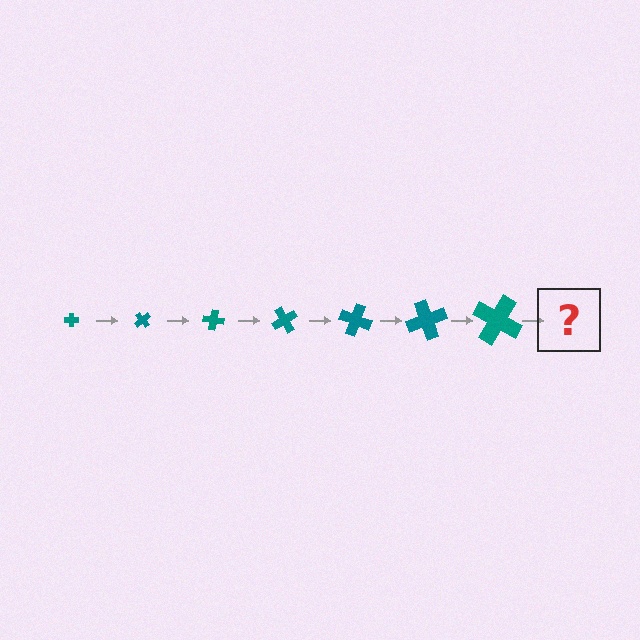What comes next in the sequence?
The next element should be a cross, larger than the previous one and rotated 350 degrees from the start.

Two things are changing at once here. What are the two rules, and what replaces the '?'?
The two rules are that the cross grows larger each step and it rotates 50 degrees each step. The '?' should be a cross, larger than the previous one and rotated 350 degrees from the start.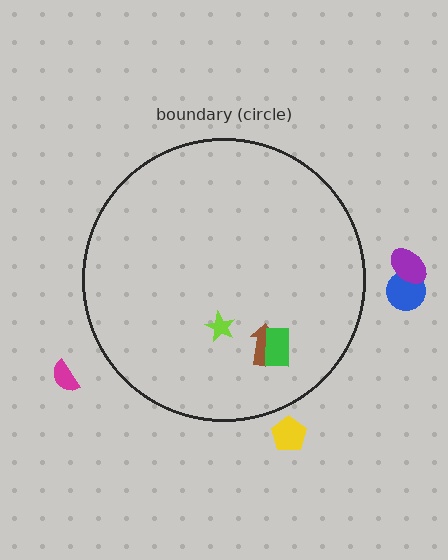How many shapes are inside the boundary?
3 inside, 4 outside.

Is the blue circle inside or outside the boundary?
Outside.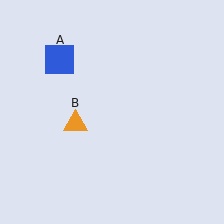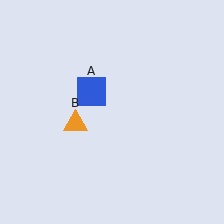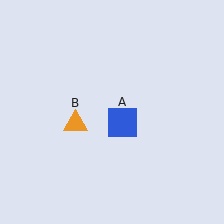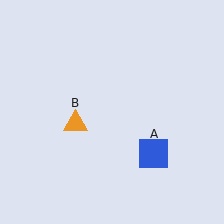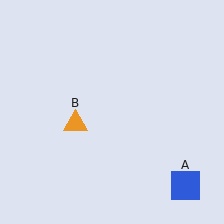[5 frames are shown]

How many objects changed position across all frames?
1 object changed position: blue square (object A).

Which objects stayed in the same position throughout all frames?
Orange triangle (object B) remained stationary.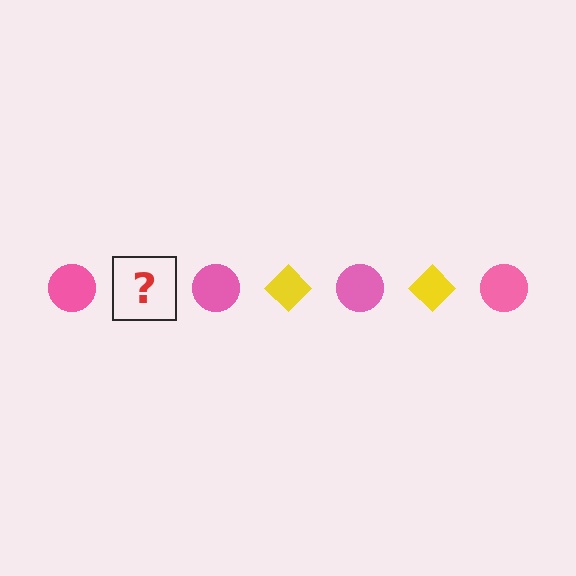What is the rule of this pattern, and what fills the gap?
The rule is that the pattern alternates between pink circle and yellow diamond. The gap should be filled with a yellow diamond.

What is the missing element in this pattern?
The missing element is a yellow diamond.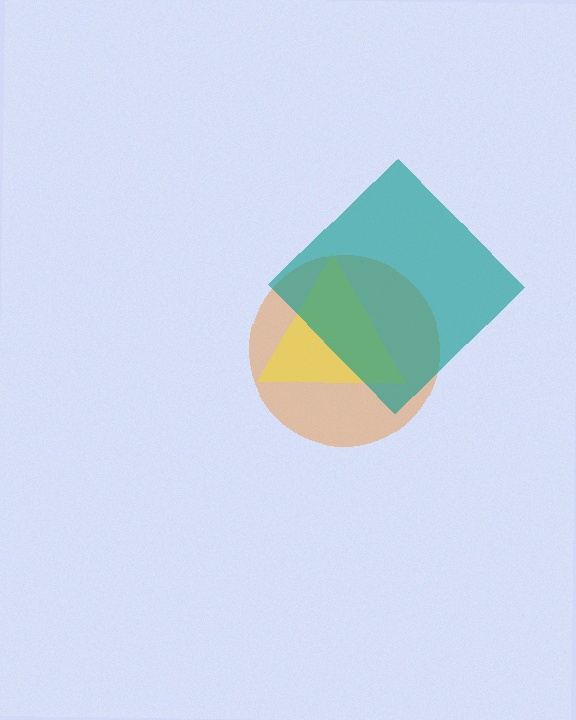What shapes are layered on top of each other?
The layered shapes are: an orange circle, a yellow triangle, a teal diamond.